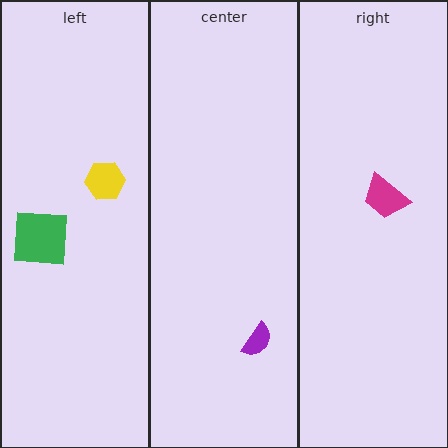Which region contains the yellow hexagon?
The left region.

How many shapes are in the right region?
1.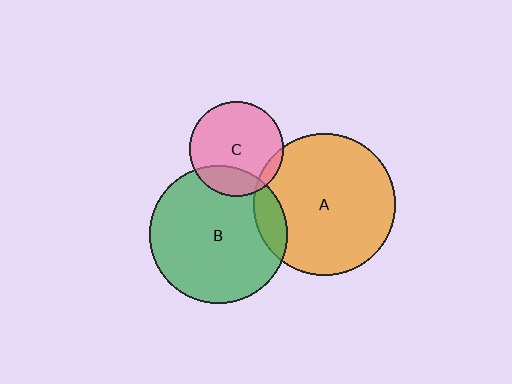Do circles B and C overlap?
Yes.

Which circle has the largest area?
Circle A (orange).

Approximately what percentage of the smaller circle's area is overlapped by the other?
Approximately 20%.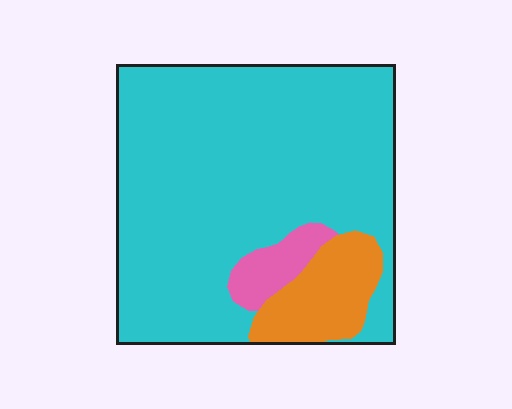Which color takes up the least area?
Pink, at roughly 5%.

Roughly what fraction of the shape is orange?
Orange covers roughly 10% of the shape.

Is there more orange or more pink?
Orange.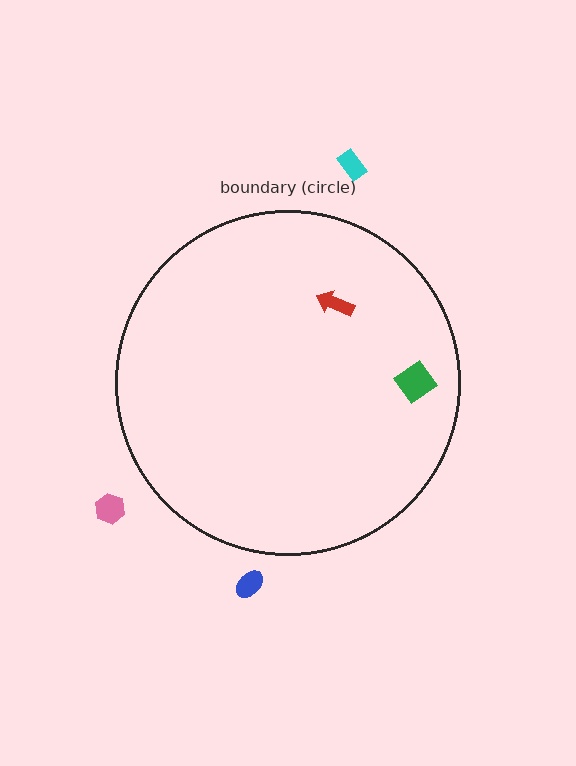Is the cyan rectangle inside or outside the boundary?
Outside.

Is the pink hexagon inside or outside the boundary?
Outside.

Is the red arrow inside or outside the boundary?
Inside.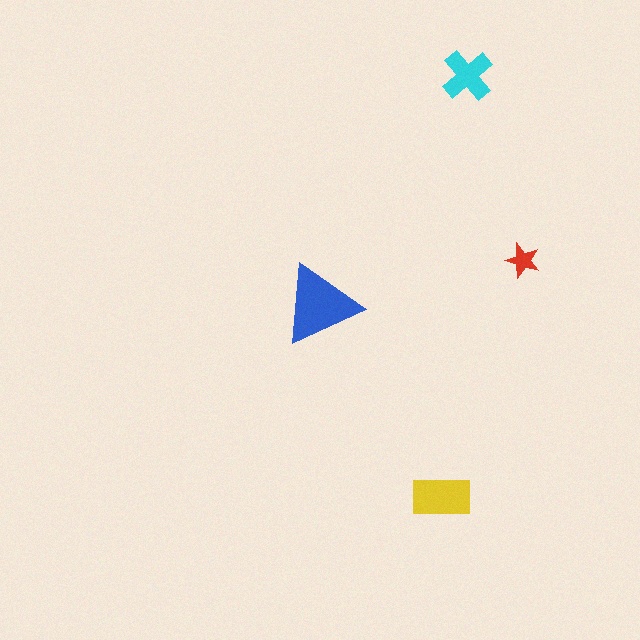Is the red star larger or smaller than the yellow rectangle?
Smaller.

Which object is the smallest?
The red star.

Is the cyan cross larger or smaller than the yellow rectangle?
Smaller.